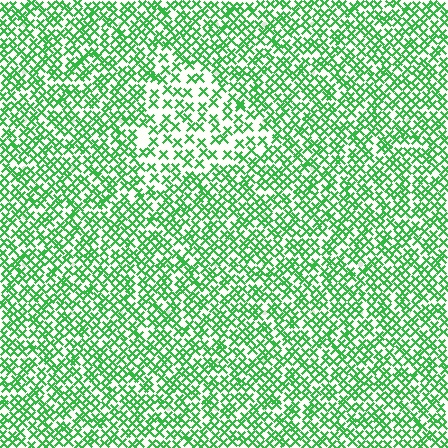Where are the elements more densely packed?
The elements are more densely packed outside the triangle boundary.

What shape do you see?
I see a triangle.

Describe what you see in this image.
The image contains small green elements arranged at two different densities. A triangle-shaped region is visible where the elements are less densely packed than the surrounding area.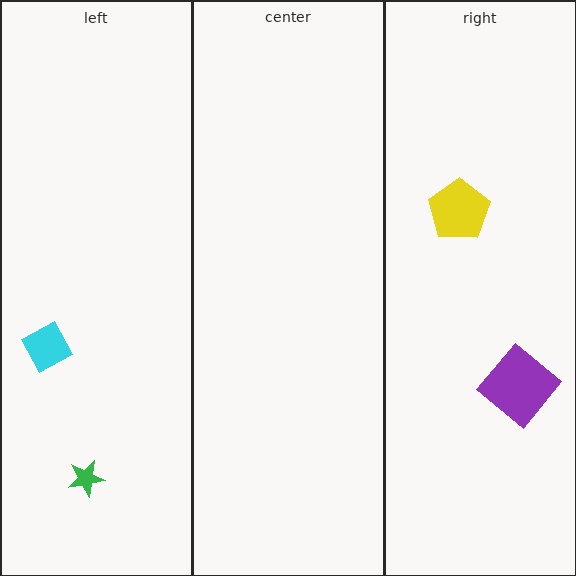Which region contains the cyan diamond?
The left region.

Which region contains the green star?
The left region.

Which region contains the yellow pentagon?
The right region.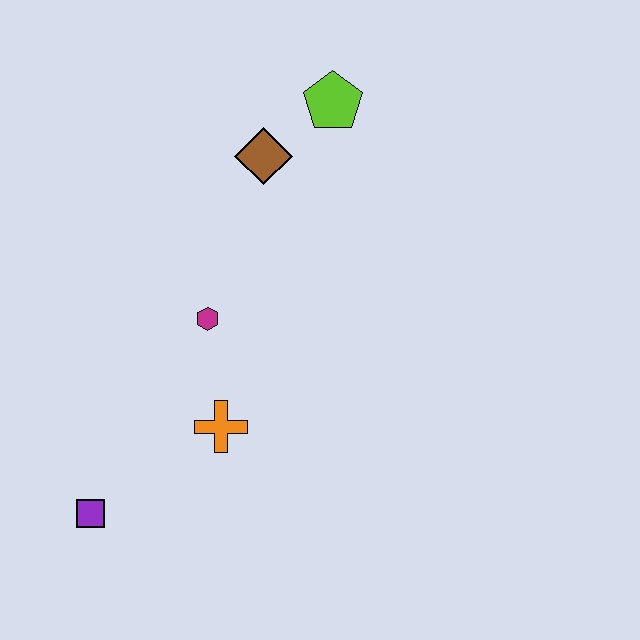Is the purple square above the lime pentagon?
No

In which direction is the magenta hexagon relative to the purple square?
The magenta hexagon is above the purple square.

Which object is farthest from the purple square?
The lime pentagon is farthest from the purple square.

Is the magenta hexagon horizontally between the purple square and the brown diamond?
Yes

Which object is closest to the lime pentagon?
The brown diamond is closest to the lime pentagon.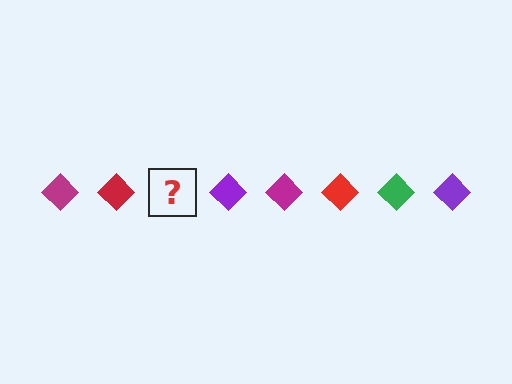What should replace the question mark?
The question mark should be replaced with a green diamond.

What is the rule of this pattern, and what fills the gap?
The rule is that the pattern cycles through magenta, red, green, purple diamonds. The gap should be filled with a green diamond.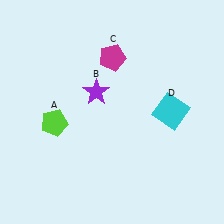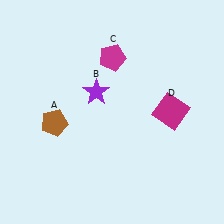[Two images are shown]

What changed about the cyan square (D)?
In Image 1, D is cyan. In Image 2, it changed to magenta.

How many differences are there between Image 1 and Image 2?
There are 2 differences between the two images.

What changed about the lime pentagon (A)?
In Image 1, A is lime. In Image 2, it changed to brown.